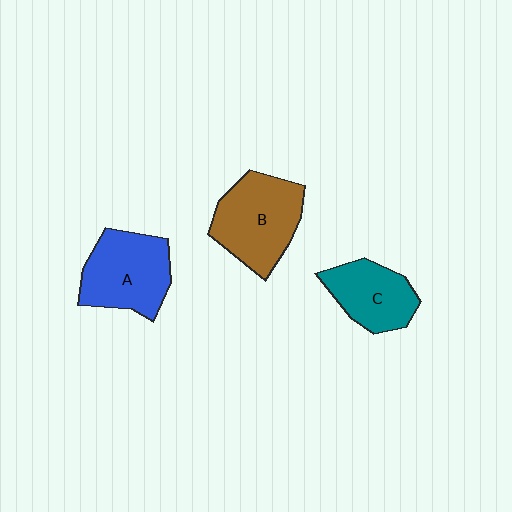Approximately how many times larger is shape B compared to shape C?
Approximately 1.4 times.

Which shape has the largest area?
Shape B (brown).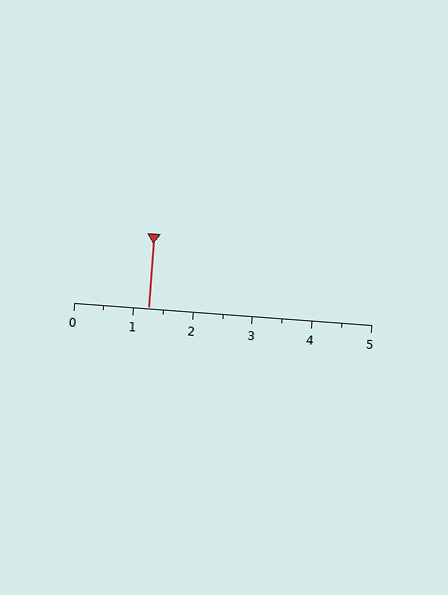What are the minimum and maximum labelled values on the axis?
The axis runs from 0 to 5.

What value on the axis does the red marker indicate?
The marker indicates approximately 1.2.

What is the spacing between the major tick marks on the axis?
The major ticks are spaced 1 apart.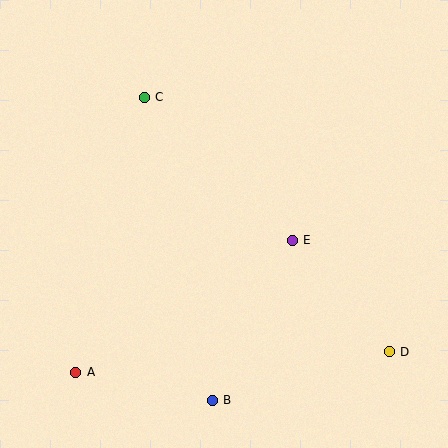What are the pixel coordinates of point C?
Point C is at (144, 97).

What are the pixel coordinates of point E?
Point E is at (292, 240).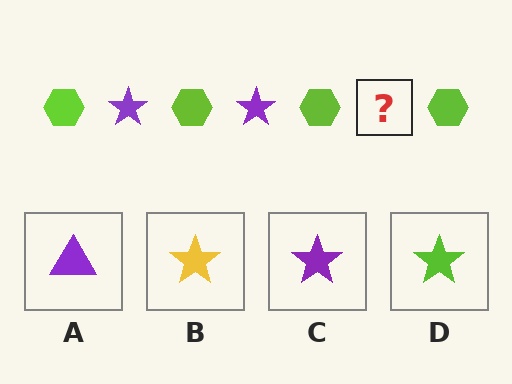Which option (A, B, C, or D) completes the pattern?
C.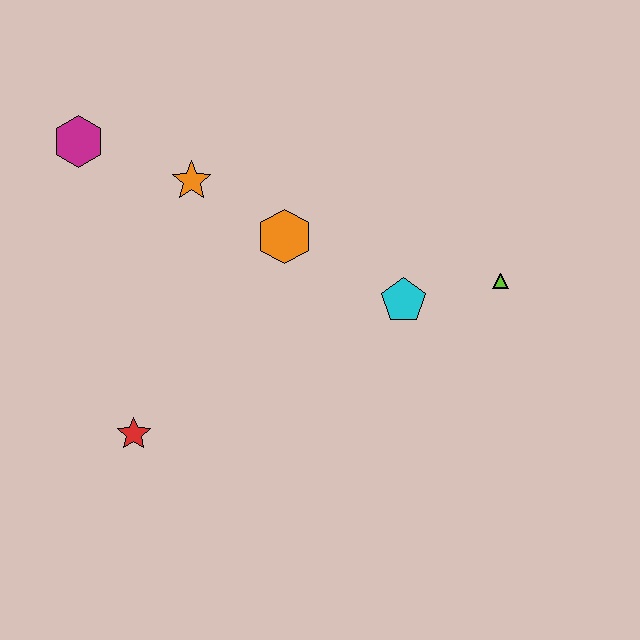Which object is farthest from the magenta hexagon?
The lime triangle is farthest from the magenta hexagon.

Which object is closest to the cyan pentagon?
The lime triangle is closest to the cyan pentagon.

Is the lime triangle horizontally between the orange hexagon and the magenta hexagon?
No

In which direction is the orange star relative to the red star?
The orange star is above the red star.